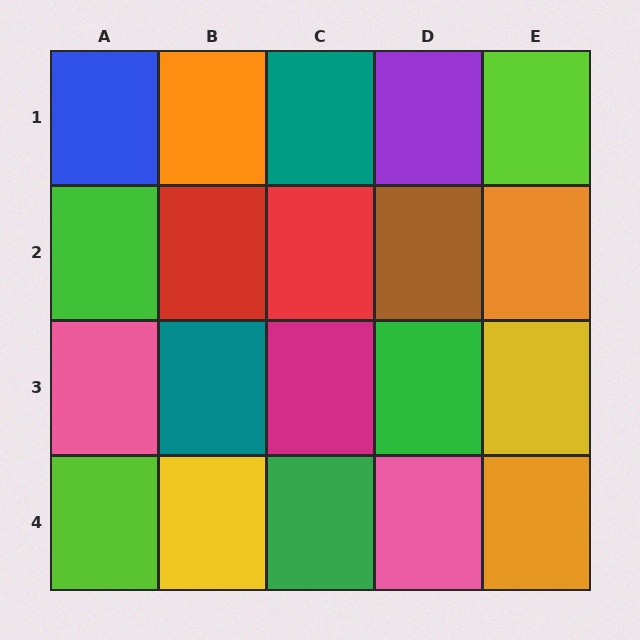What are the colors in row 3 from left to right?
Pink, teal, magenta, green, yellow.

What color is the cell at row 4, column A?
Lime.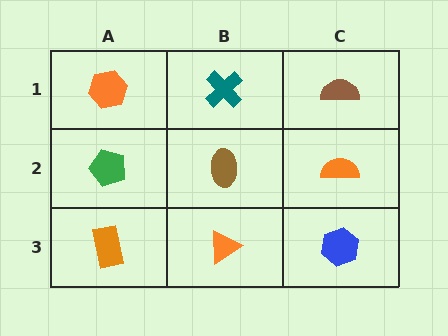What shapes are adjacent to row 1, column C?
An orange semicircle (row 2, column C), a teal cross (row 1, column B).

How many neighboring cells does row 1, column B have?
3.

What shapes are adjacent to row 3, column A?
A green pentagon (row 2, column A), an orange triangle (row 3, column B).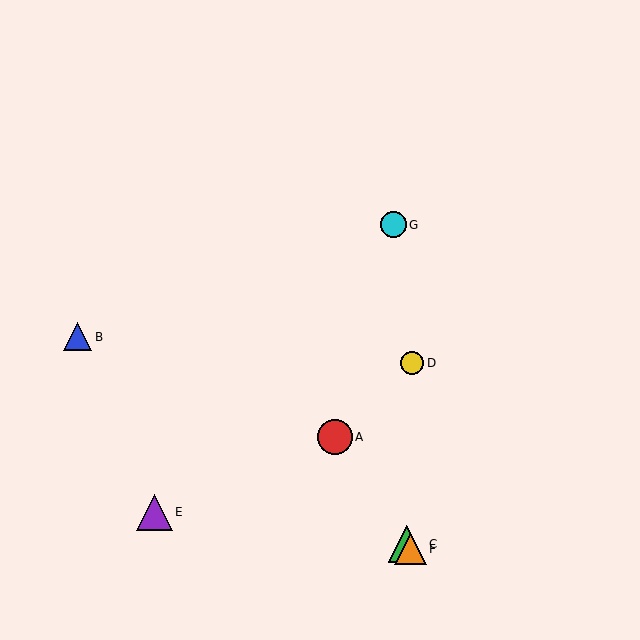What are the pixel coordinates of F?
Object F is at (410, 549).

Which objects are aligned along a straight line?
Objects A, C, F are aligned along a straight line.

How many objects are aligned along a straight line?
3 objects (A, C, F) are aligned along a straight line.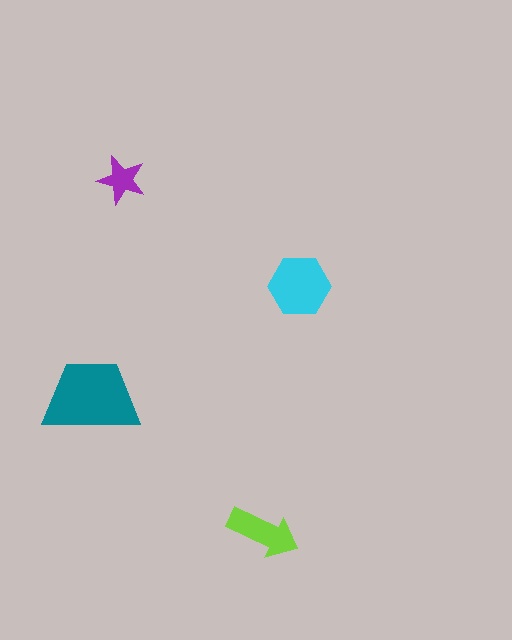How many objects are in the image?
There are 4 objects in the image.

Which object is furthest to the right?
The cyan hexagon is rightmost.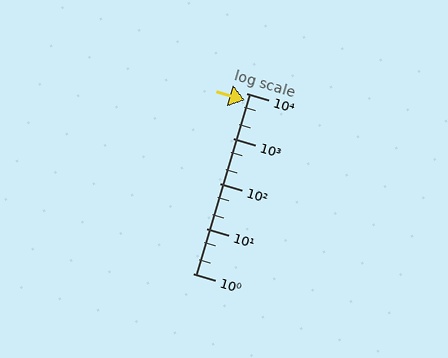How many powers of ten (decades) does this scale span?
The scale spans 4 decades, from 1 to 10000.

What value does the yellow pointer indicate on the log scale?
The pointer indicates approximately 6900.